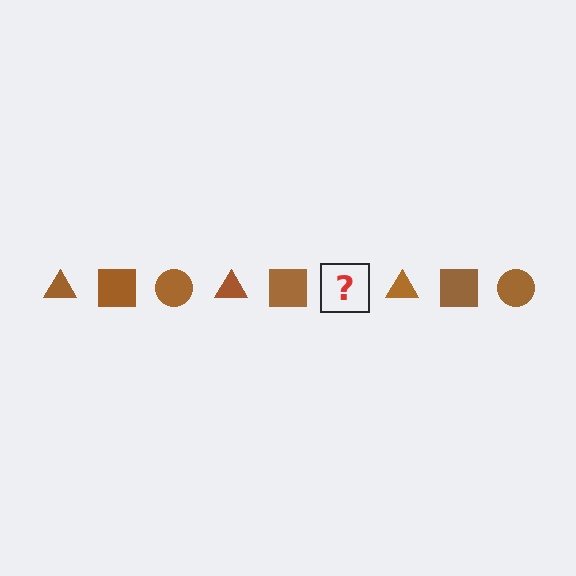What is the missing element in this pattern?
The missing element is a brown circle.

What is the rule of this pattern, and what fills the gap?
The rule is that the pattern cycles through triangle, square, circle shapes in brown. The gap should be filled with a brown circle.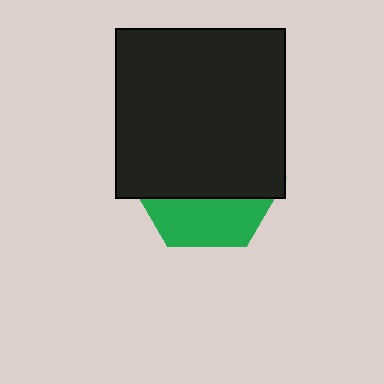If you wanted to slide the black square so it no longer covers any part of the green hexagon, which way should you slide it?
Slide it up — that is the most direct way to separate the two shapes.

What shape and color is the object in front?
The object in front is a black square.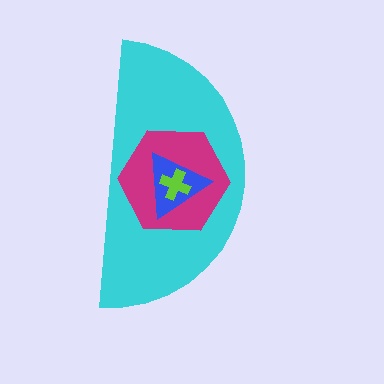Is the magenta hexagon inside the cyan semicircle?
Yes.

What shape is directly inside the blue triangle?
The lime cross.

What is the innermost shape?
The lime cross.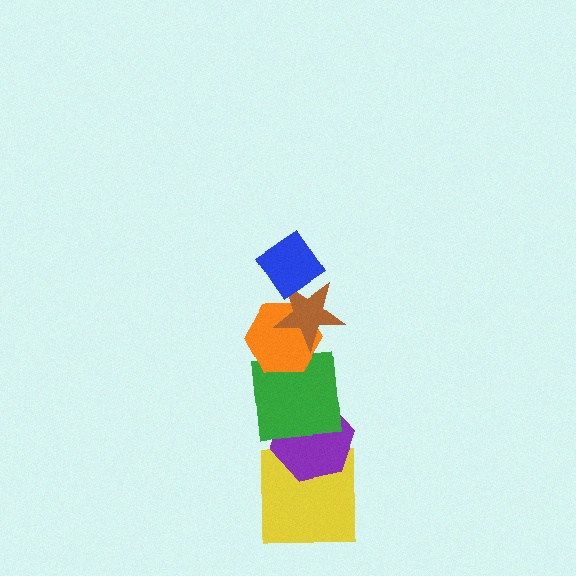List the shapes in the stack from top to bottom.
From top to bottom: the blue diamond, the brown star, the orange hexagon, the green square, the purple hexagon, the yellow square.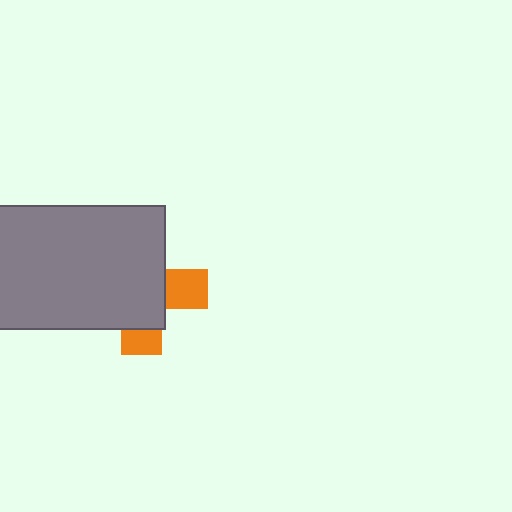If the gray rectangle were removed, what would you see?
You would see the complete orange cross.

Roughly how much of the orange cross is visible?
A small part of it is visible (roughly 30%).